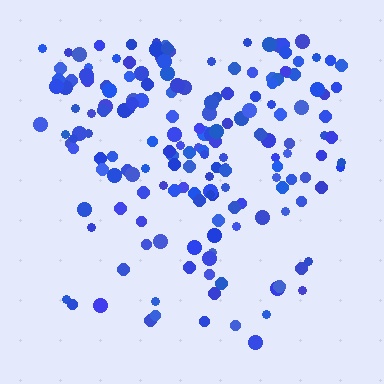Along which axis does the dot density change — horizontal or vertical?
Vertical.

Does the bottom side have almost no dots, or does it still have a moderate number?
Still a moderate number, just noticeably fewer than the top.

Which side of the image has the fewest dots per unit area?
The bottom.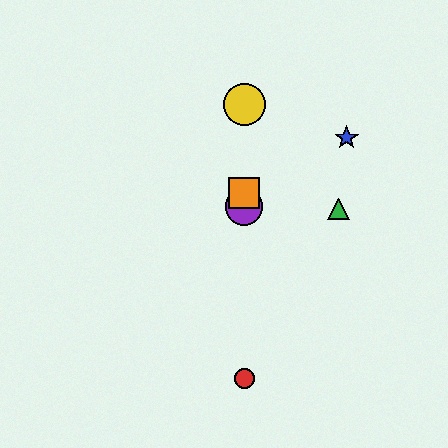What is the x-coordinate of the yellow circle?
The yellow circle is at x≈244.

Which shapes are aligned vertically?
The red circle, the yellow circle, the purple circle, the orange square are aligned vertically.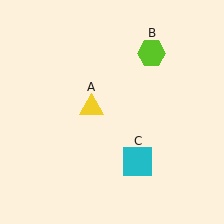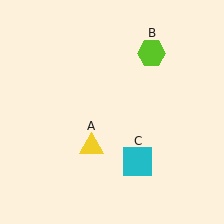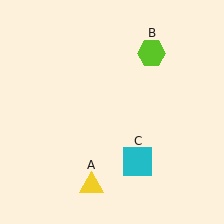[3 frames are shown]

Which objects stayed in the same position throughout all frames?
Lime hexagon (object B) and cyan square (object C) remained stationary.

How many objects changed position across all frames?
1 object changed position: yellow triangle (object A).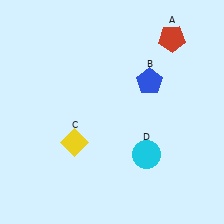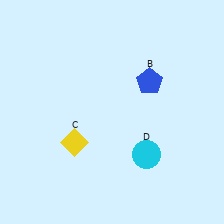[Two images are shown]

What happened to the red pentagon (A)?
The red pentagon (A) was removed in Image 2. It was in the top-right area of Image 1.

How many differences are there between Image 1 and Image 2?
There is 1 difference between the two images.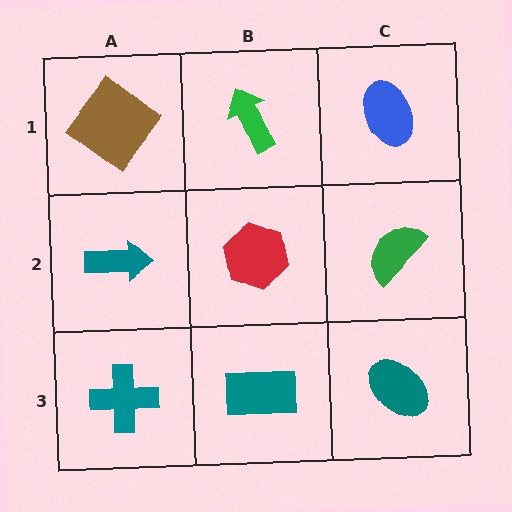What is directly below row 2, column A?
A teal cross.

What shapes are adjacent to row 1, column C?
A green semicircle (row 2, column C), a green arrow (row 1, column B).